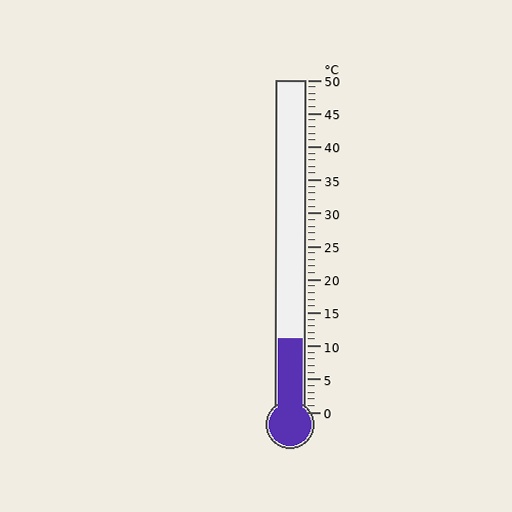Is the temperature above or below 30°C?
The temperature is below 30°C.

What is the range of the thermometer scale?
The thermometer scale ranges from 0°C to 50°C.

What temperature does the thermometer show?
The thermometer shows approximately 11°C.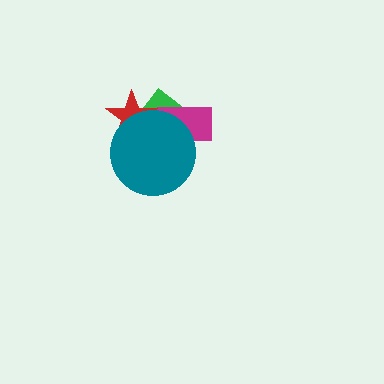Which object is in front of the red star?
The teal circle is in front of the red star.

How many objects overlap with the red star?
2 objects overlap with the red star.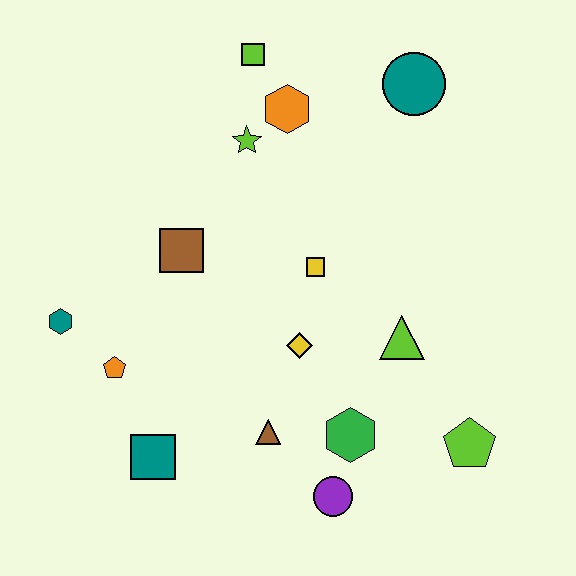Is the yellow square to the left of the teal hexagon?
No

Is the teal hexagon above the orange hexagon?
No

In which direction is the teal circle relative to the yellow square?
The teal circle is above the yellow square.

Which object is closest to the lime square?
The orange hexagon is closest to the lime square.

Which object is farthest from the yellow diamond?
The lime square is farthest from the yellow diamond.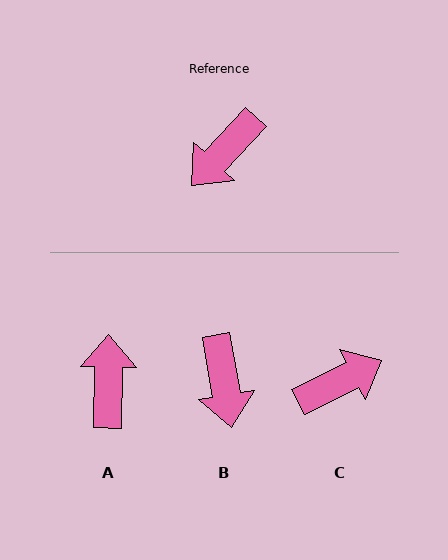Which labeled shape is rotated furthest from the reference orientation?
C, about 160 degrees away.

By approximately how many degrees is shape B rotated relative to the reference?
Approximately 53 degrees counter-clockwise.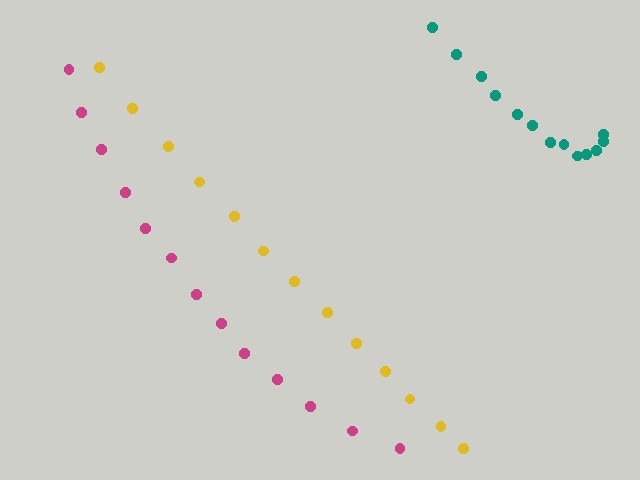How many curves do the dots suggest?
There are 3 distinct paths.